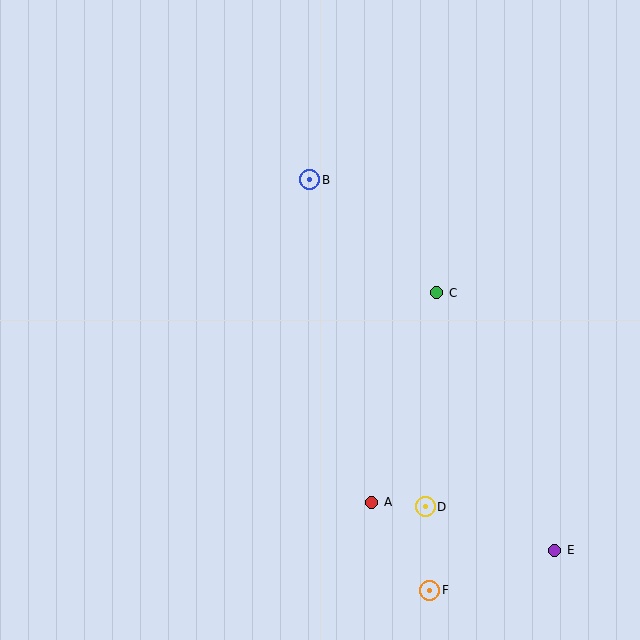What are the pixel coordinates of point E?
Point E is at (555, 550).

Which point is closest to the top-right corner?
Point C is closest to the top-right corner.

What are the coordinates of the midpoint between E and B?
The midpoint between E and B is at (432, 365).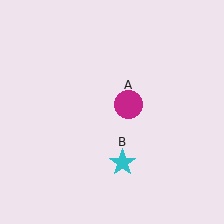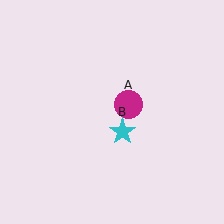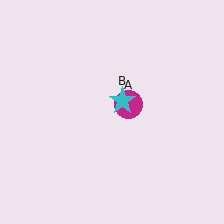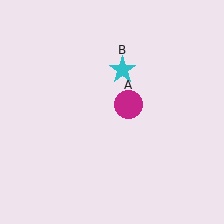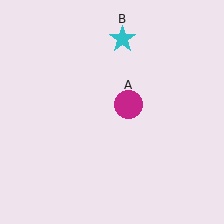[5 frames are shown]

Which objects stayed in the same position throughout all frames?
Magenta circle (object A) remained stationary.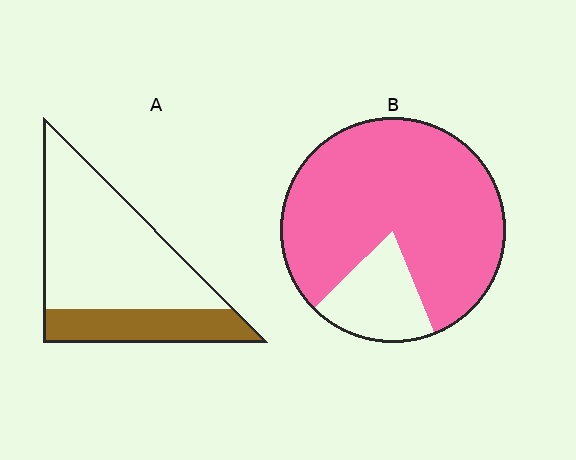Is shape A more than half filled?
No.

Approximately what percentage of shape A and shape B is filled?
A is approximately 30% and B is approximately 80%.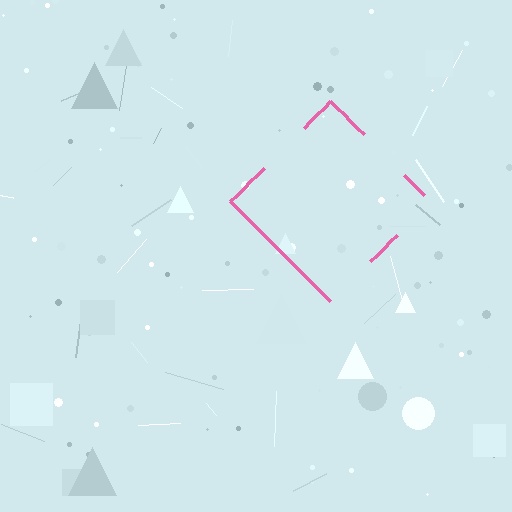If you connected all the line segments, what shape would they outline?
They would outline a diamond.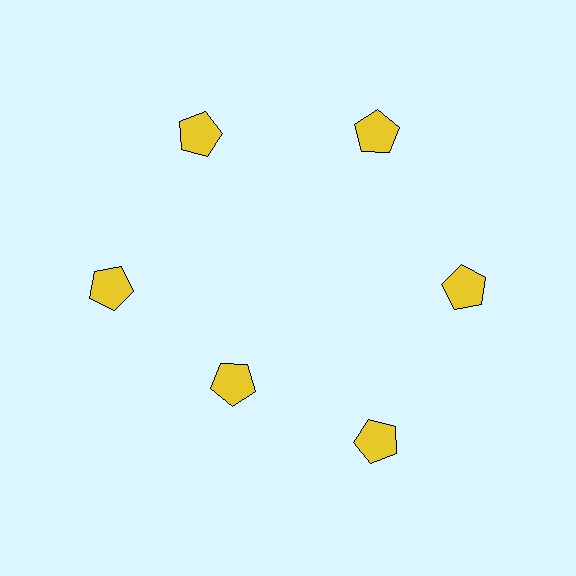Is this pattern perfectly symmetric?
No. The 6 yellow pentagons are arranged in a ring, but one element near the 7 o'clock position is pulled inward toward the center, breaking the 6-fold rotational symmetry.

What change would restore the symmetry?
The symmetry would be restored by moving it outward, back onto the ring so that all 6 pentagons sit at equal angles and equal distance from the center.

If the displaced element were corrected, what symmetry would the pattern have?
It would have 6-fold rotational symmetry — the pattern would map onto itself every 60 degrees.